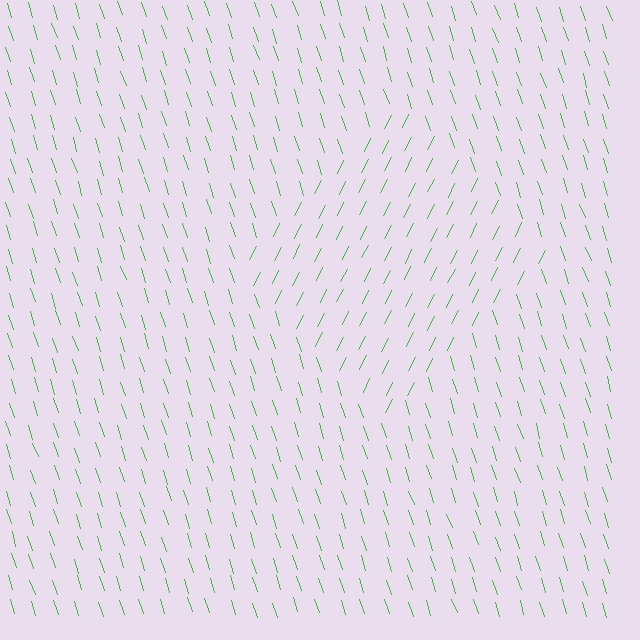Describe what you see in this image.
The image is filled with small green line segments. A diamond region in the image has lines oriented differently from the surrounding lines, creating a visible texture boundary.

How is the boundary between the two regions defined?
The boundary is defined purely by a change in line orientation (approximately 45 degrees difference). All lines are the same color and thickness.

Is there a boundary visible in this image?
Yes, there is a texture boundary formed by a change in line orientation.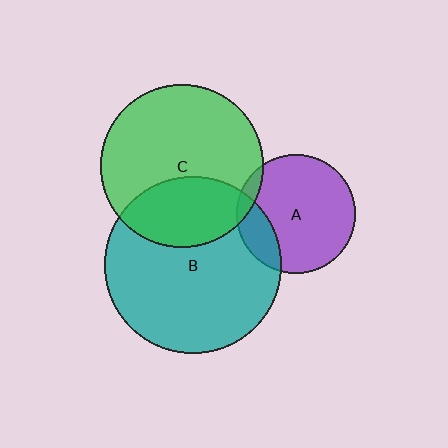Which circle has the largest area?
Circle B (teal).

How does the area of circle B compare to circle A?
Approximately 2.2 times.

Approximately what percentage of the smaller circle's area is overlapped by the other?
Approximately 5%.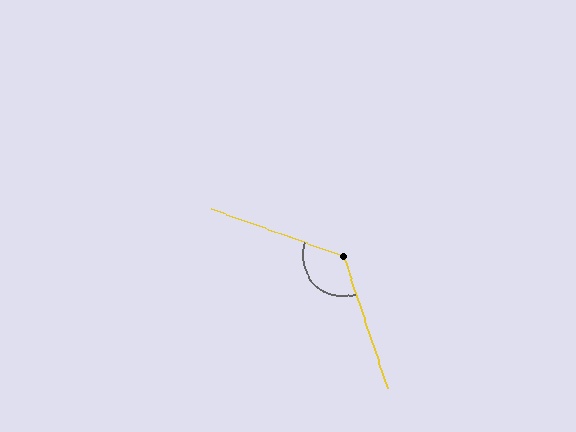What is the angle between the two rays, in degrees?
Approximately 128 degrees.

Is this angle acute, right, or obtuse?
It is obtuse.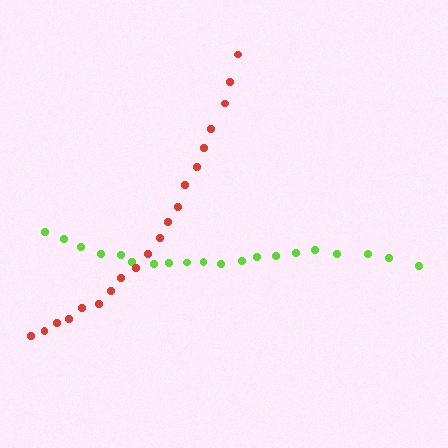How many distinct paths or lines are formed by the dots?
There are 2 distinct paths.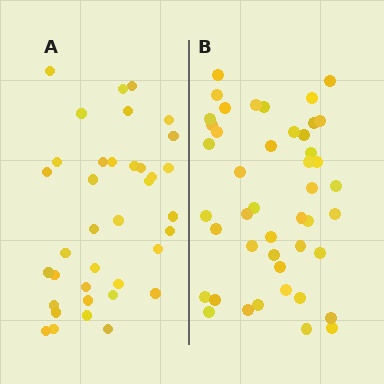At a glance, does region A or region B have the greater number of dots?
Region B (the right region) has more dots.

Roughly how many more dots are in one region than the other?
Region B has roughly 8 or so more dots than region A.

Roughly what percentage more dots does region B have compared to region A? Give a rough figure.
About 20% more.